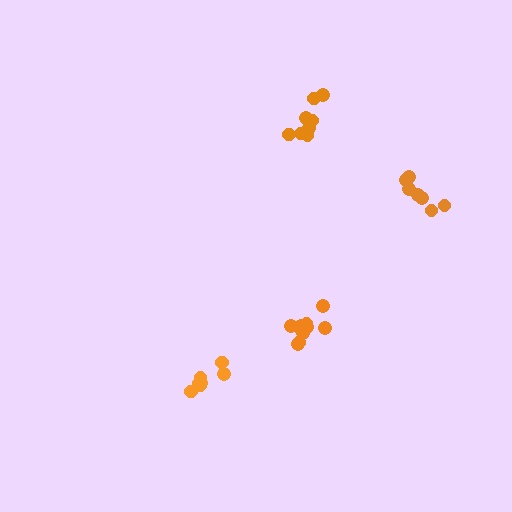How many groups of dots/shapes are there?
There are 4 groups.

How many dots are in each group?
Group 1: 7 dots, Group 2: 8 dots, Group 3: 10 dots, Group 4: 7 dots (32 total).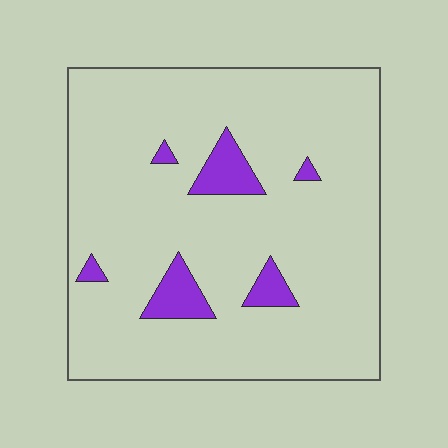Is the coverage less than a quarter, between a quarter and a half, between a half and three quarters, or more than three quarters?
Less than a quarter.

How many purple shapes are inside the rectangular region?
6.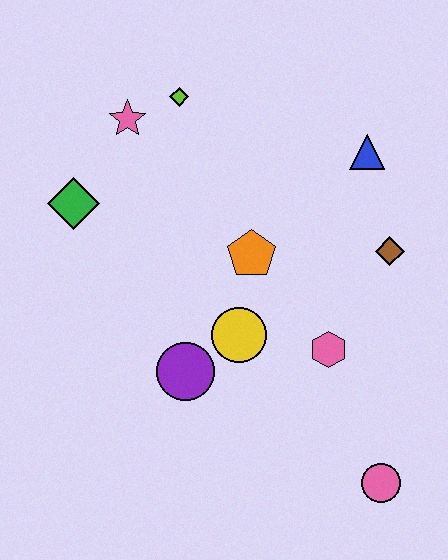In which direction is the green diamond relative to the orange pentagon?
The green diamond is to the left of the orange pentagon.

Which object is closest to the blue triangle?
The brown diamond is closest to the blue triangle.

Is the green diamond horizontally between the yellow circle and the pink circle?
No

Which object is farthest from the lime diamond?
The pink circle is farthest from the lime diamond.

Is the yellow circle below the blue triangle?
Yes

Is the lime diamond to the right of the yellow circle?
No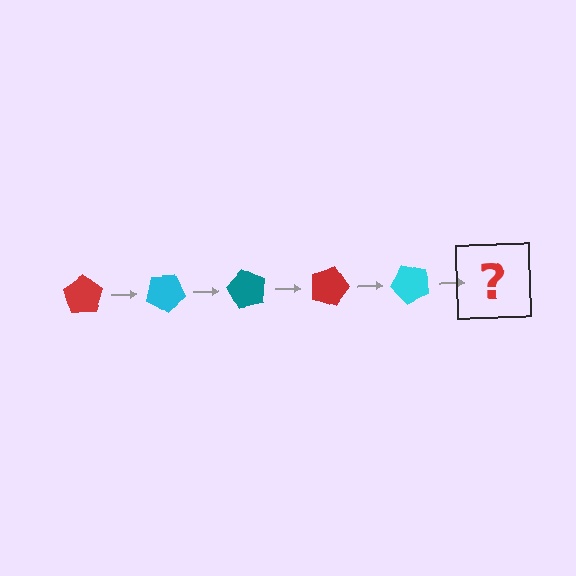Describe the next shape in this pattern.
It should be a teal pentagon, rotated 150 degrees from the start.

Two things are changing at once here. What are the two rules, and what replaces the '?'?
The two rules are that it rotates 30 degrees each step and the color cycles through red, cyan, and teal. The '?' should be a teal pentagon, rotated 150 degrees from the start.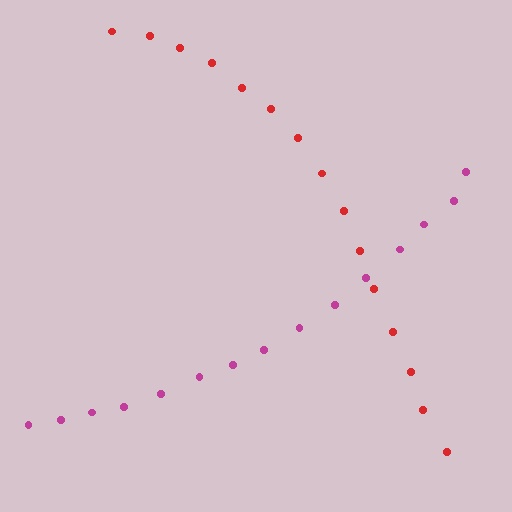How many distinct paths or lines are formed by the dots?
There are 2 distinct paths.